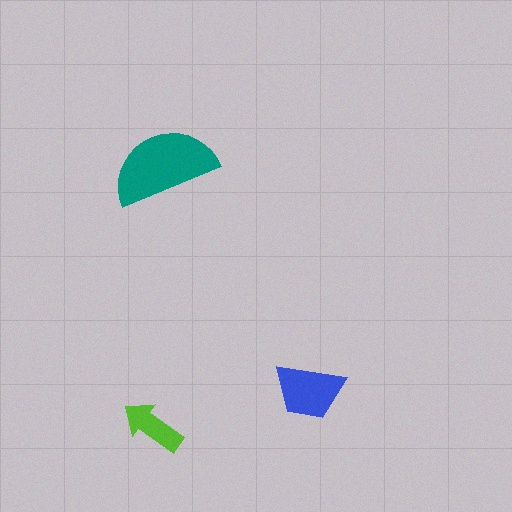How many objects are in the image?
There are 3 objects in the image.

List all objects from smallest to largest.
The lime arrow, the blue trapezoid, the teal semicircle.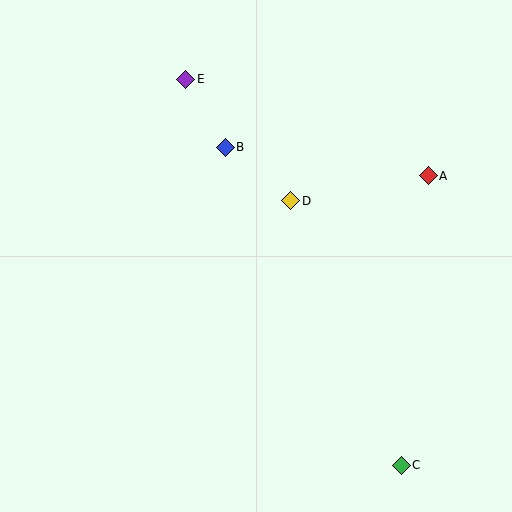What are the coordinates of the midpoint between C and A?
The midpoint between C and A is at (415, 321).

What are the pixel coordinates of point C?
Point C is at (401, 465).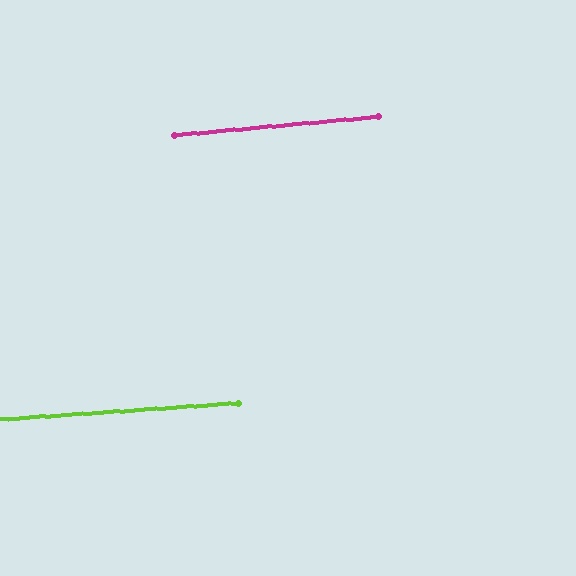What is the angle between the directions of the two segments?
Approximately 1 degree.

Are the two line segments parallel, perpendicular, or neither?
Parallel — their directions differ by only 1.3°.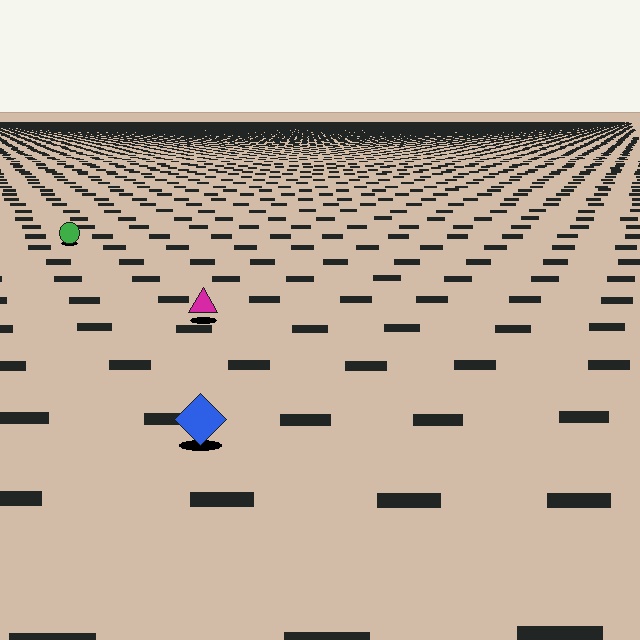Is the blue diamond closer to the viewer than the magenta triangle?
Yes. The blue diamond is closer — you can tell from the texture gradient: the ground texture is coarser near it.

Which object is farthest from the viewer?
The green circle is farthest from the viewer. It appears smaller and the ground texture around it is denser.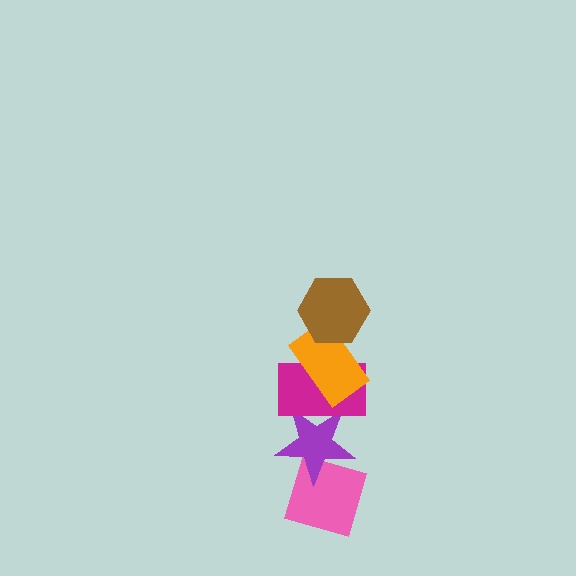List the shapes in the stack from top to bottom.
From top to bottom: the brown hexagon, the orange rectangle, the magenta rectangle, the purple star, the pink diamond.